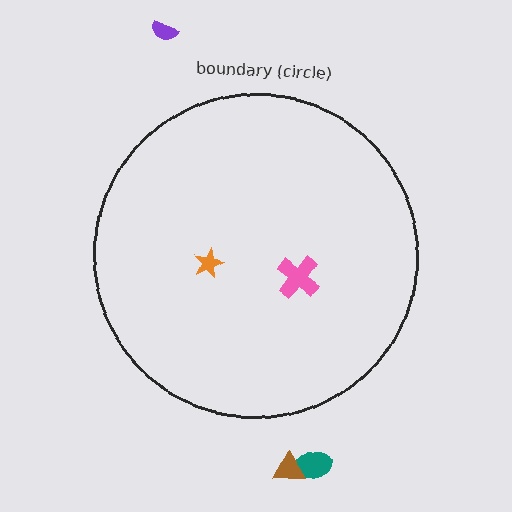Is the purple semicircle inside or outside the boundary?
Outside.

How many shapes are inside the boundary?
2 inside, 3 outside.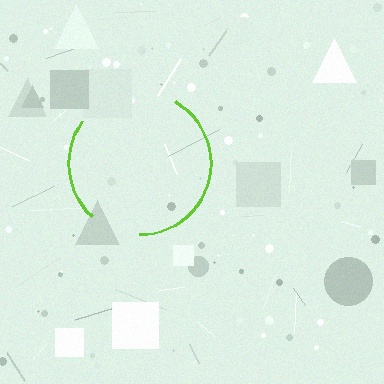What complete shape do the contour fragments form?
The contour fragments form a circle.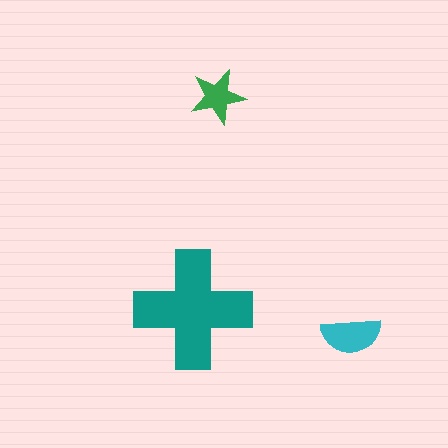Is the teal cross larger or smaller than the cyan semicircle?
Larger.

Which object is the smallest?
The green star.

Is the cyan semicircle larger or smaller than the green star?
Larger.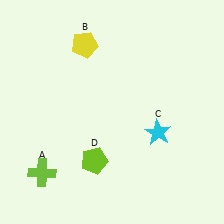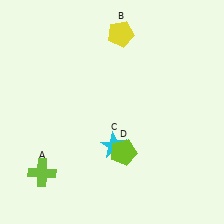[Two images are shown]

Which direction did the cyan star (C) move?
The cyan star (C) moved left.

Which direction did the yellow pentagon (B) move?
The yellow pentagon (B) moved right.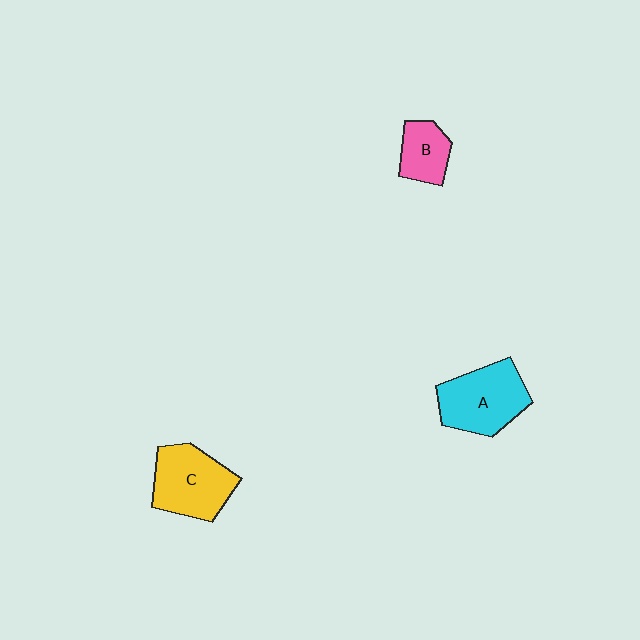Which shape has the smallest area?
Shape B (pink).